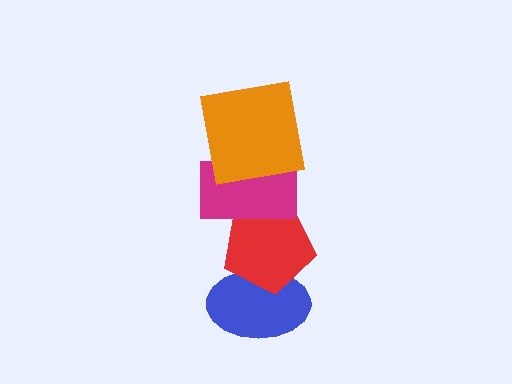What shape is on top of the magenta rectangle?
The orange square is on top of the magenta rectangle.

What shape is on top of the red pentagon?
The magenta rectangle is on top of the red pentagon.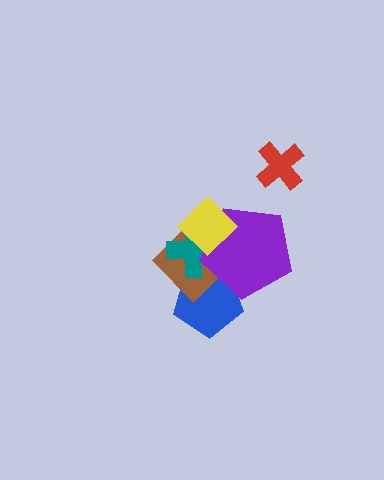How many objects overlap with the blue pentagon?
3 objects overlap with the blue pentagon.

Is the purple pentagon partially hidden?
Yes, it is partially covered by another shape.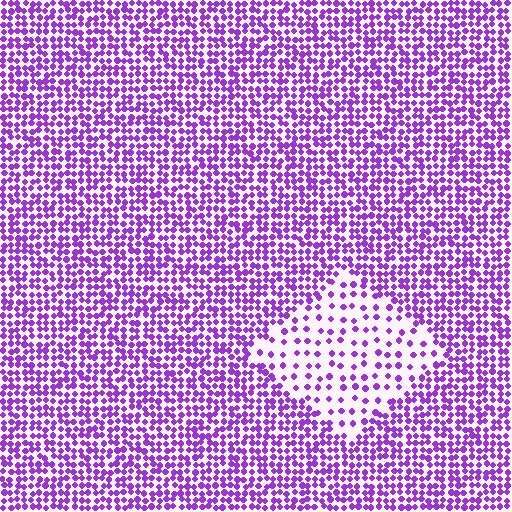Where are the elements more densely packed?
The elements are more densely packed outside the diamond boundary.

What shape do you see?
I see a diamond.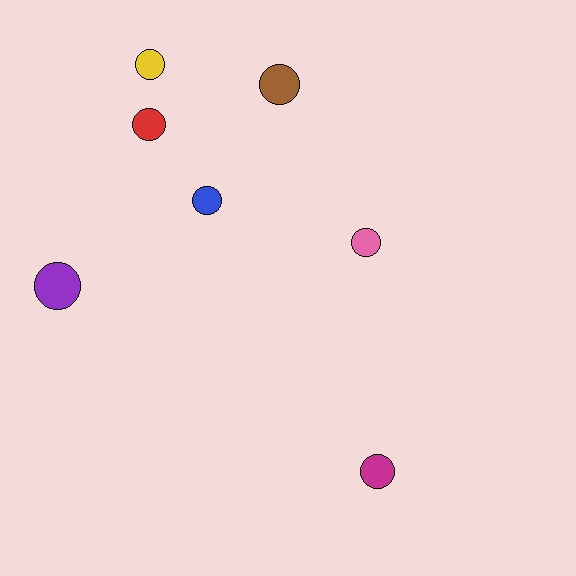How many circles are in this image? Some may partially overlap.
There are 7 circles.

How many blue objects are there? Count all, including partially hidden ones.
There is 1 blue object.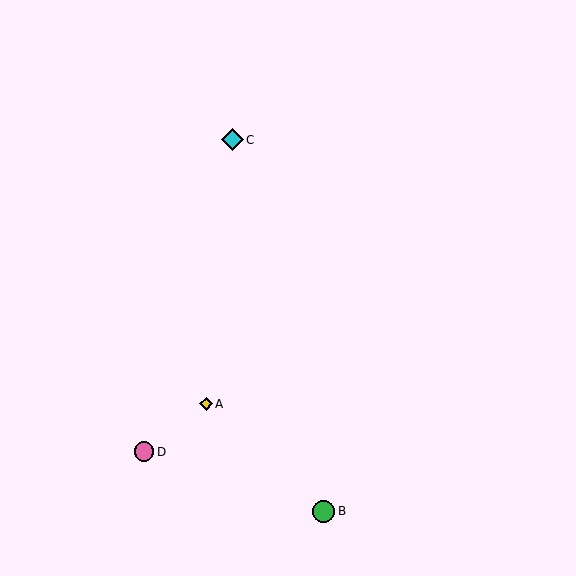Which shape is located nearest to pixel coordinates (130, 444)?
The pink circle (labeled D) at (144, 452) is nearest to that location.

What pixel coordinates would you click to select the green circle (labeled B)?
Click at (323, 511) to select the green circle B.